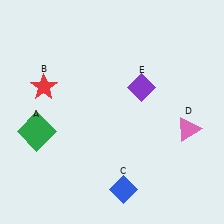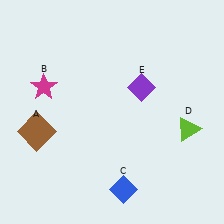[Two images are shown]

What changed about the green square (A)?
In Image 1, A is green. In Image 2, it changed to brown.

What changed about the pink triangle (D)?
In Image 1, D is pink. In Image 2, it changed to lime.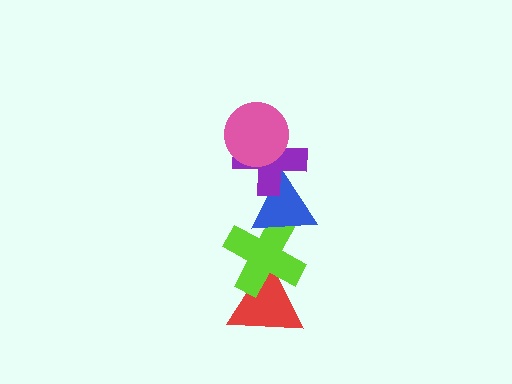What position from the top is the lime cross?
The lime cross is 4th from the top.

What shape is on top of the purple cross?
The pink circle is on top of the purple cross.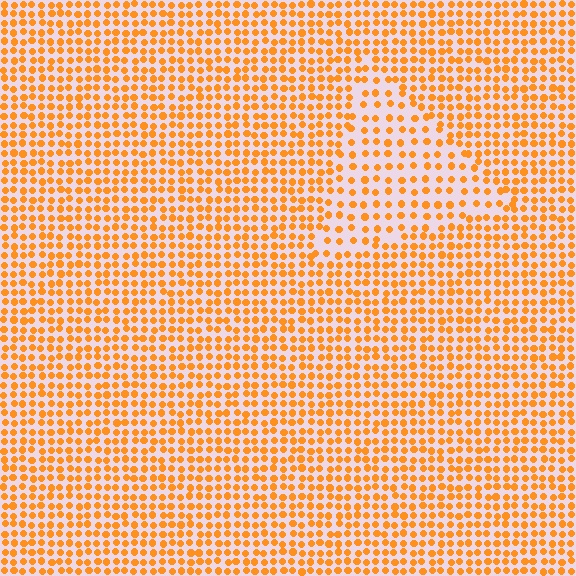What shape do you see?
I see a triangle.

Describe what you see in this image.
The image contains small orange elements arranged at two different densities. A triangle-shaped region is visible where the elements are less densely packed than the surrounding area.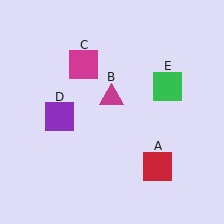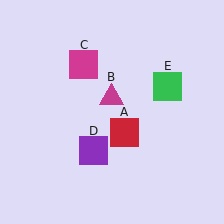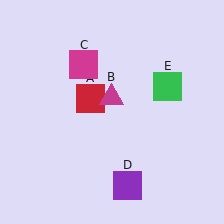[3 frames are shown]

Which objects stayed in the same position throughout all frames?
Magenta triangle (object B) and magenta square (object C) and green square (object E) remained stationary.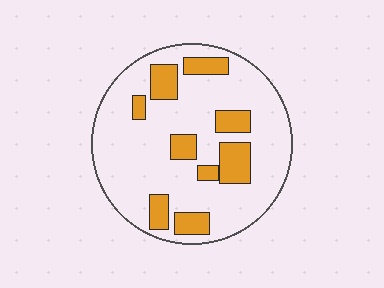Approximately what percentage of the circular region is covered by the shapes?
Approximately 20%.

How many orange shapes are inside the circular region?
9.